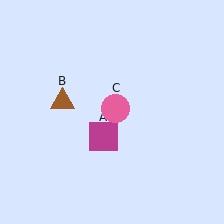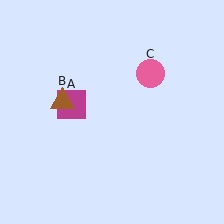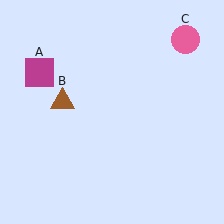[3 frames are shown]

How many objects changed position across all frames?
2 objects changed position: magenta square (object A), pink circle (object C).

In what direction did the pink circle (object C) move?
The pink circle (object C) moved up and to the right.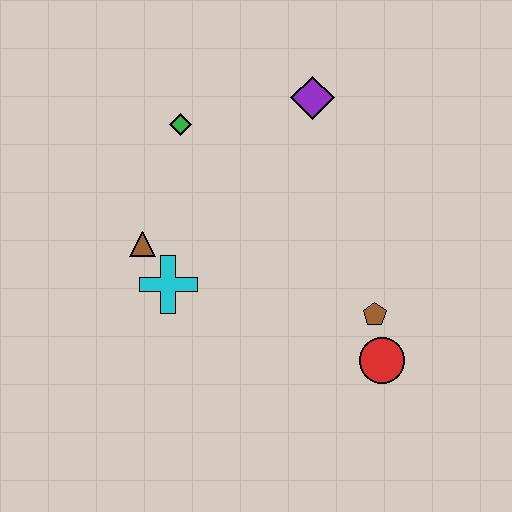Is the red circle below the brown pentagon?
Yes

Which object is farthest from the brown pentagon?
The green diamond is farthest from the brown pentagon.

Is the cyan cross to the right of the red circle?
No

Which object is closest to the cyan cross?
The brown triangle is closest to the cyan cross.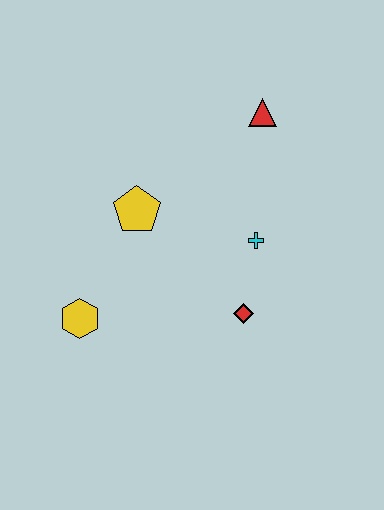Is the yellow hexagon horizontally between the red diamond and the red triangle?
No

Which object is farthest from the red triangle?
The yellow hexagon is farthest from the red triangle.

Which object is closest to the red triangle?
The cyan cross is closest to the red triangle.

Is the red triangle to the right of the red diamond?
Yes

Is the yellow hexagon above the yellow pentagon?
No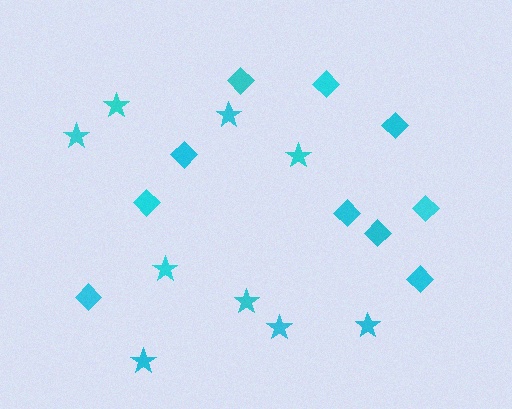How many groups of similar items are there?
There are 2 groups: one group of diamonds (10) and one group of stars (9).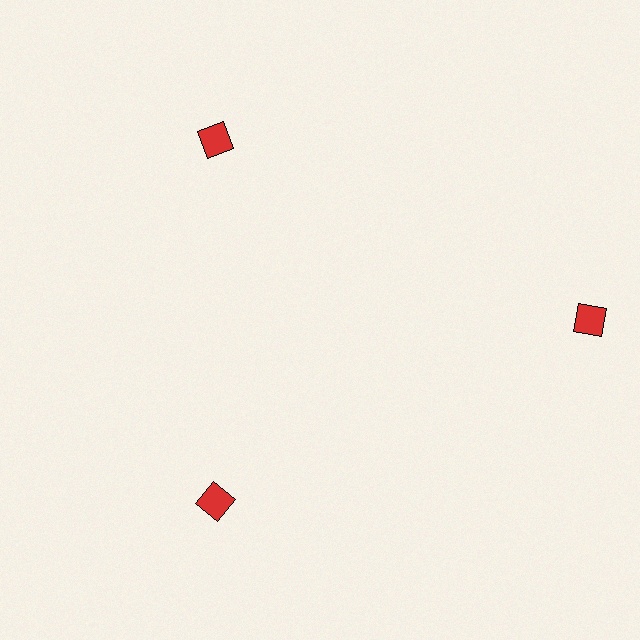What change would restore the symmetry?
The symmetry would be restored by moving it inward, back onto the ring so that all 3 diamonds sit at equal angles and equal distance from the center.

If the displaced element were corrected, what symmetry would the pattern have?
It would have 3-fold rotational symmetry — the pattern would map onto itself every 120 degrees.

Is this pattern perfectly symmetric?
No. The 3 red diamonds are arranged in a ring, but one element near the 3 o'clock position is pushed outward from the center, breaking the 3-fold rotational symmetry.